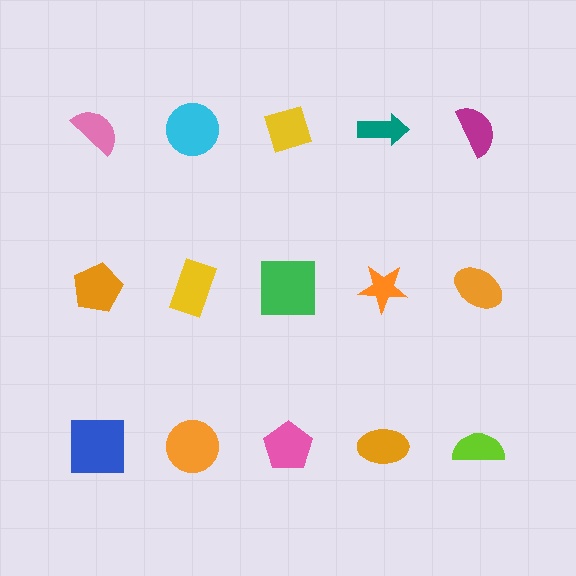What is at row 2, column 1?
An orange pentagon.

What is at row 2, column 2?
A yellow rectangle.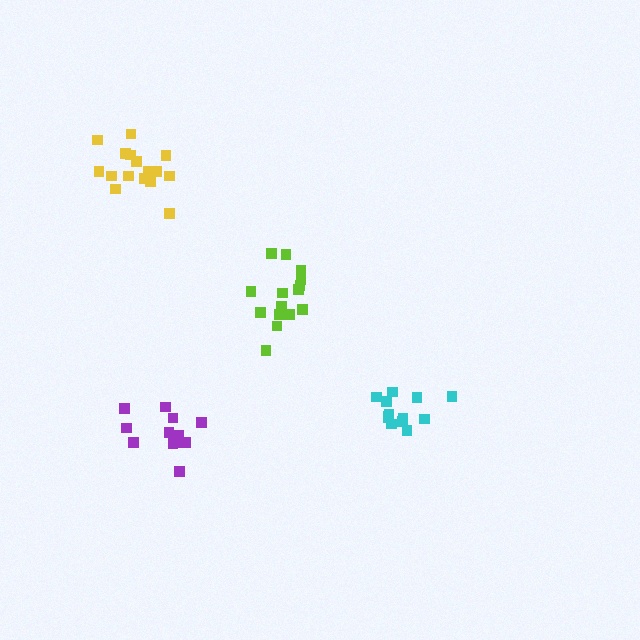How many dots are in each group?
Group 1: 17 dots, Group 2: 15 dots, Group 3: 12 dots, Group 4: 13 dots (57 total).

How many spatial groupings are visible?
There are 4 spatial groupings.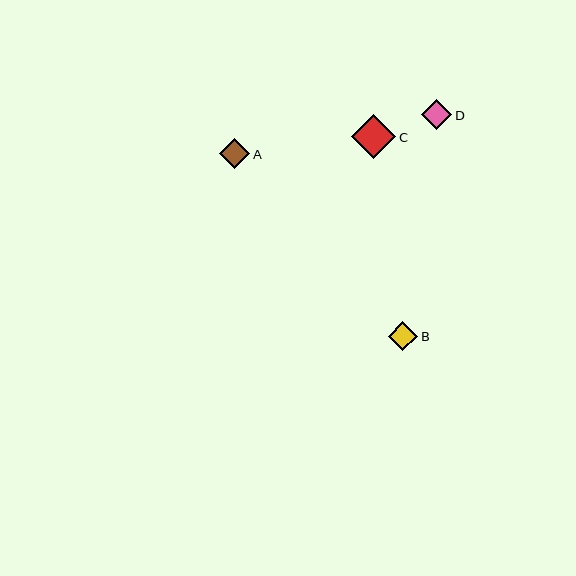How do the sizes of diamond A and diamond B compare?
Diamond A and diamond B are approximately the same size.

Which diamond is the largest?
Diamond C is the largest with a size of approximately 44 pixels.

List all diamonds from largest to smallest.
From largest to smallest: C, A, D, B.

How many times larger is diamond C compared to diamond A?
Diamond C is approximately 1.4 times the size of diamond A.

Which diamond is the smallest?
Diamond B is the smallest with a size of approximately 29 pixels.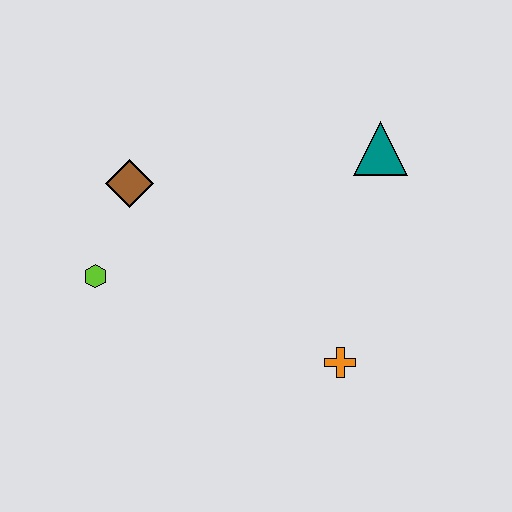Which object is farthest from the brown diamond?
The orange cross is farthest from the brown diamond.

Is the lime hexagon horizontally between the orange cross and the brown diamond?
No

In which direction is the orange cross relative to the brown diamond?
The orange cross is to the right of the brown diamond.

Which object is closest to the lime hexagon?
The brown diamond is closest to the lime hexagon.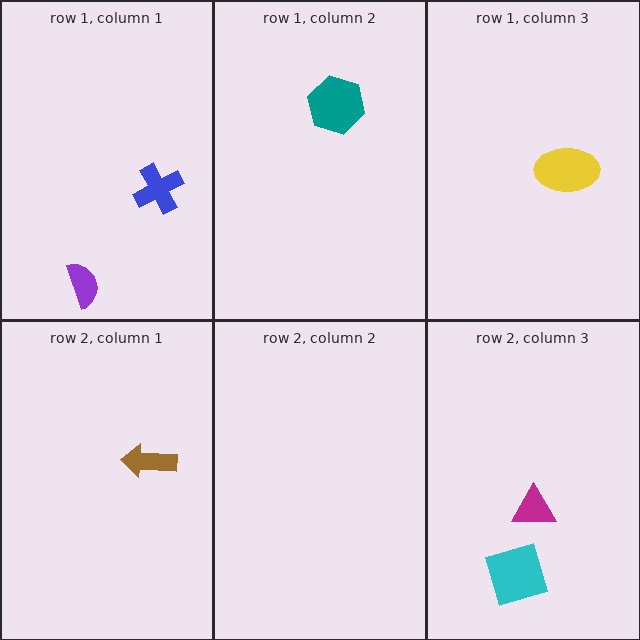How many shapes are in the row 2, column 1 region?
1.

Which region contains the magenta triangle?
The row 2, column 3 region.